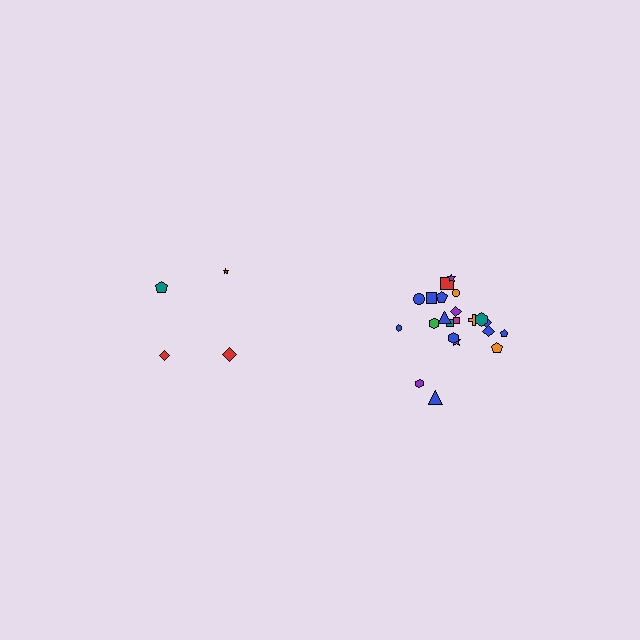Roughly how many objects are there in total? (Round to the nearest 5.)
Roughly 25 objects in total.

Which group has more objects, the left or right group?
The right group.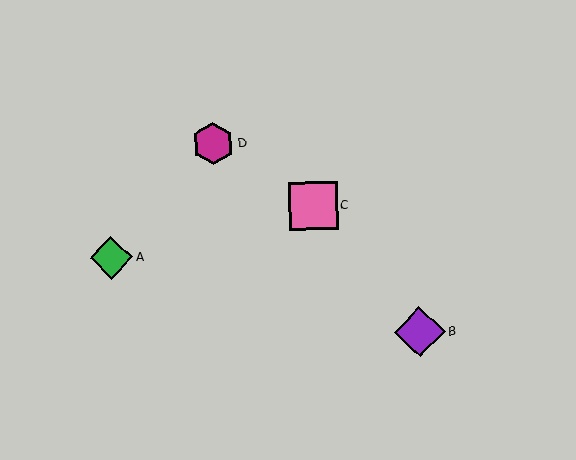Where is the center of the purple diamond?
The center of the purple diamond is at (420, 332).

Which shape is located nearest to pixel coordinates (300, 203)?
The pink square (labeled C) at (313, 206) is nearest to that location.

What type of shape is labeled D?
Shape D is a magenta hexagon.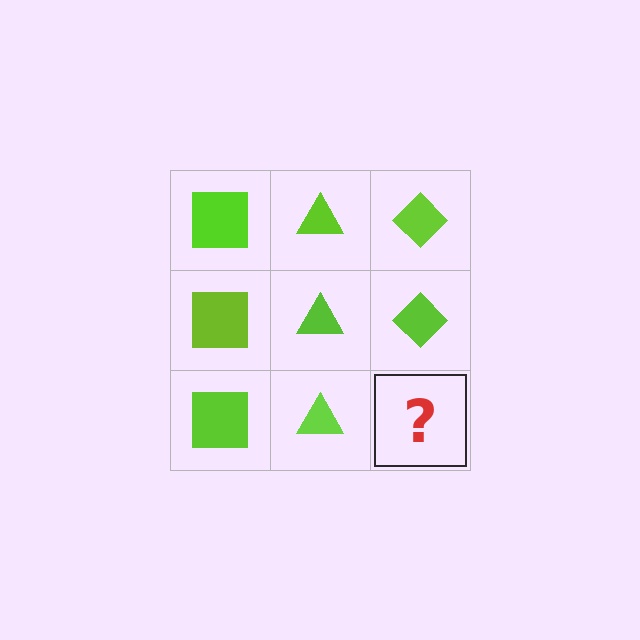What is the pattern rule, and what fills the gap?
The rule is that each column has a consistent shape. The gap should be filled with a lime diamond.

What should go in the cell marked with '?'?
The missing cell should contain a lime diamond.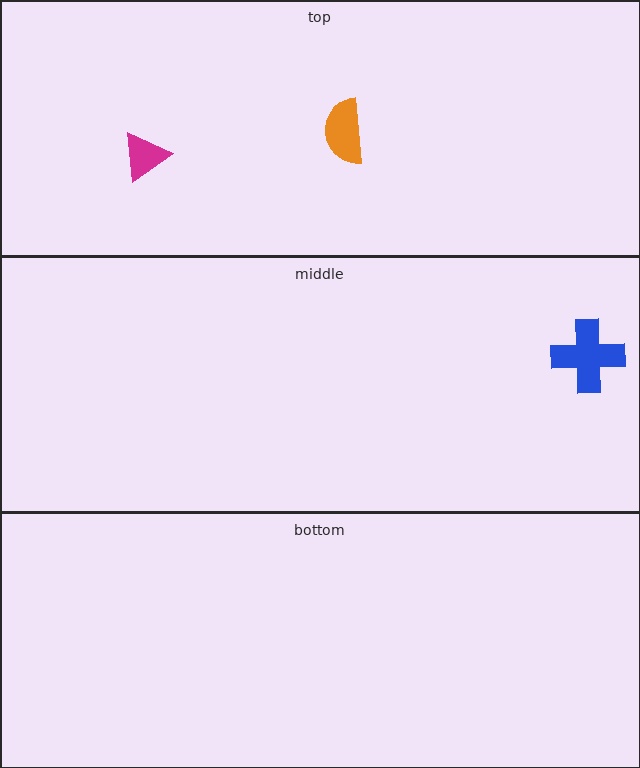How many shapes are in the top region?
2.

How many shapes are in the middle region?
1.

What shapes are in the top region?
The magenta triangle, the orange semicircle.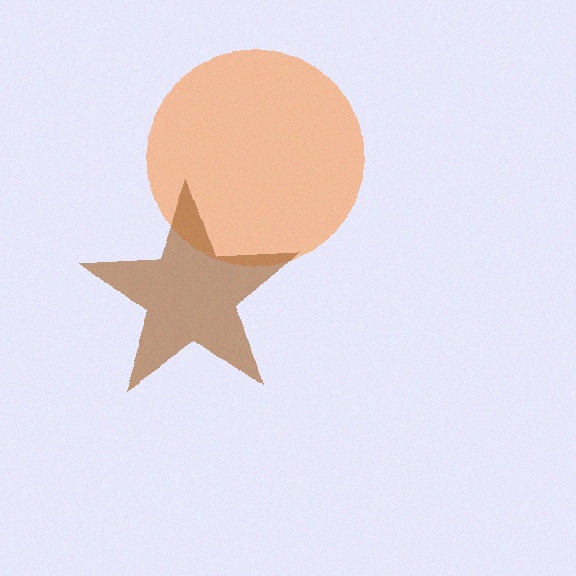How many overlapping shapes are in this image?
There are 2 overlapping shapes in the image.